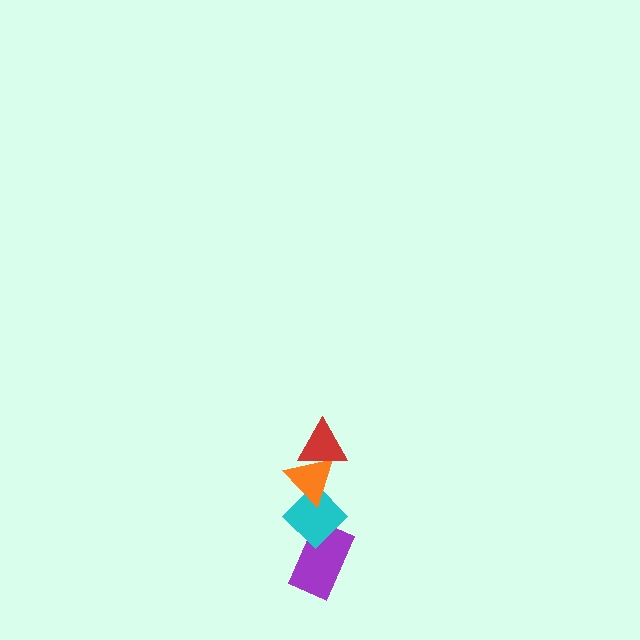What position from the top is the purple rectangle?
The purple rectangle is 4th from the top.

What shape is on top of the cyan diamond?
The orange triangle is on top of the cyan diamond.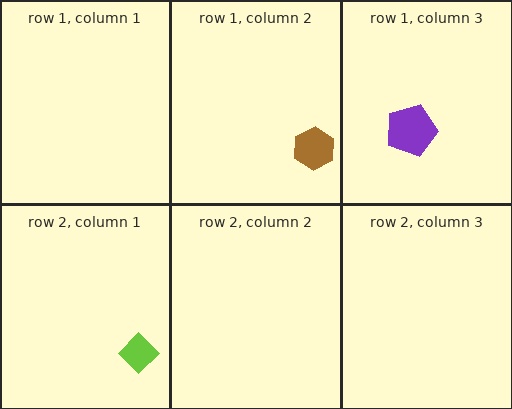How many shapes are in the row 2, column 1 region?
1.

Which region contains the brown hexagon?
The row 1, column 2 region.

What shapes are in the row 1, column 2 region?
The brown hexagon.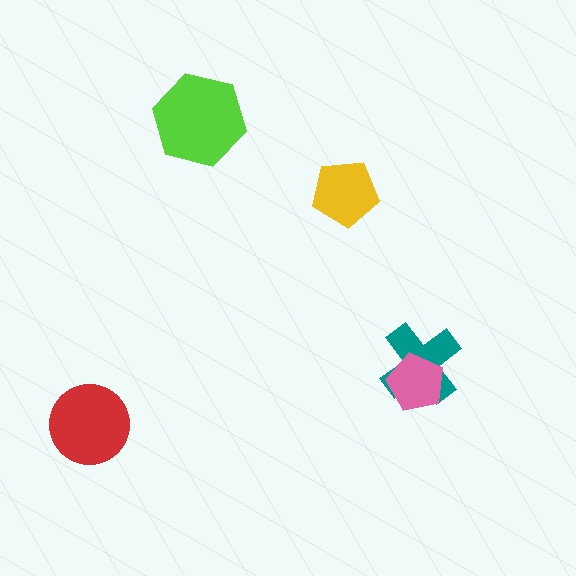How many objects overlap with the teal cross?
1 object overlaps with the teal cross.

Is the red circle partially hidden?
No, no other shape covers it.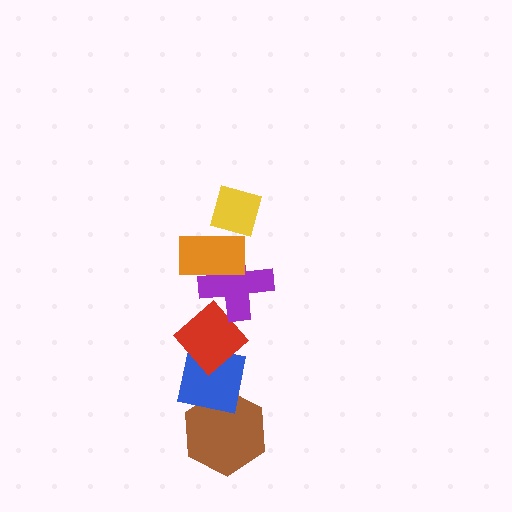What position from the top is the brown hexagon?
The brown hexagon is 6th from the top.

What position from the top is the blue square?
The blue square is 5th from the top.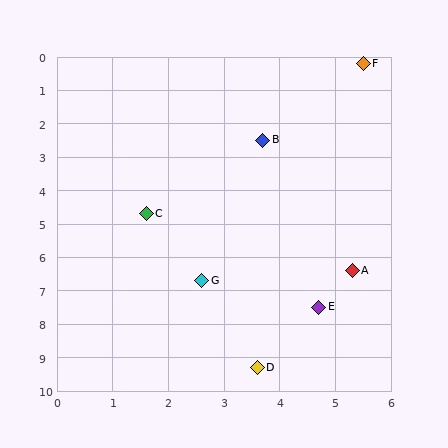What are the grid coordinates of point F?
Point F is at approximately (5.5, 0.2).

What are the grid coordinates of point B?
Point B is at approximately (3.7, 2.5).